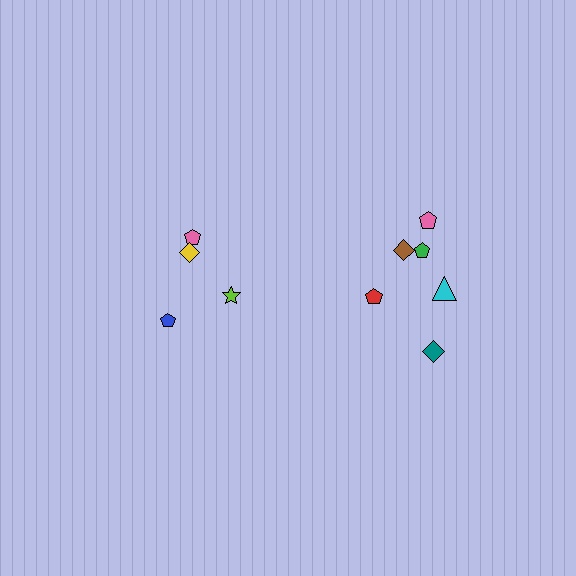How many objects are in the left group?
There are 4 objects.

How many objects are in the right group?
There are 6 objects.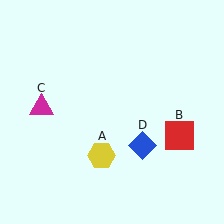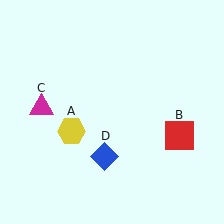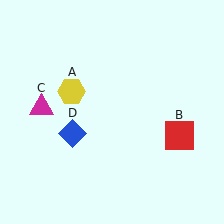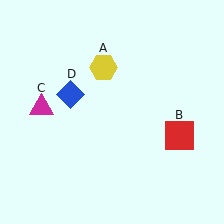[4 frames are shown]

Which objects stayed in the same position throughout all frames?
Red square (object B) and magenta triangle (object C) remained stationary.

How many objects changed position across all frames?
2 objects changed position: yellow hexagon (object A), blue diamond (object D).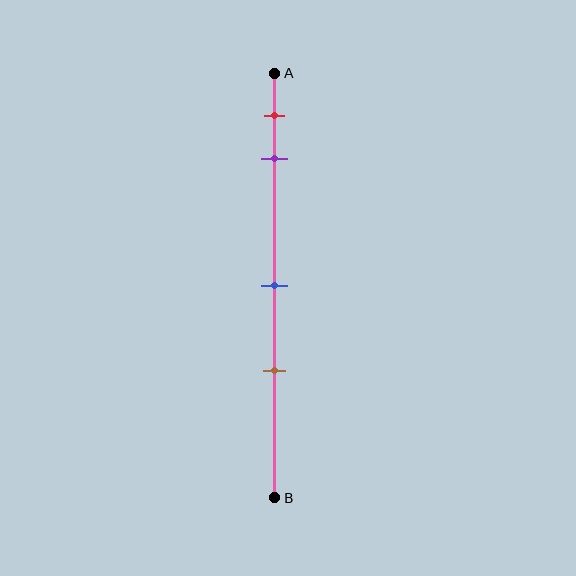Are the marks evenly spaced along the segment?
No, the marks are not evenly spaced.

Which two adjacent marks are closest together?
The red and purple marks are the closest adjacent pair.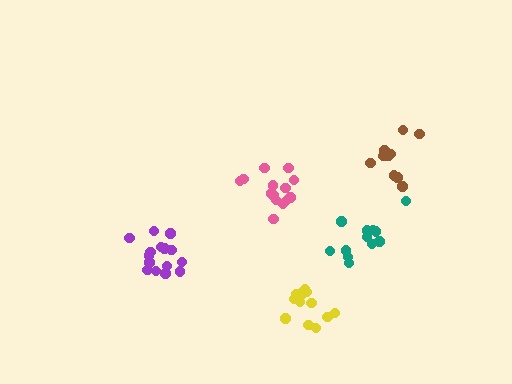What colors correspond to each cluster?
The clusters are colored: pink, yellow, teal, brown, purple.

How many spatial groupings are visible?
There are 5 spatial groupings.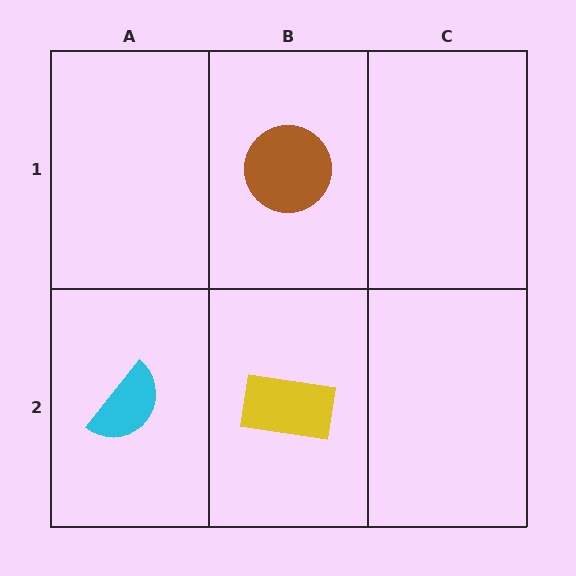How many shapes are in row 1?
1 shape.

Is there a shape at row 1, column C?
No, that cell is empty.